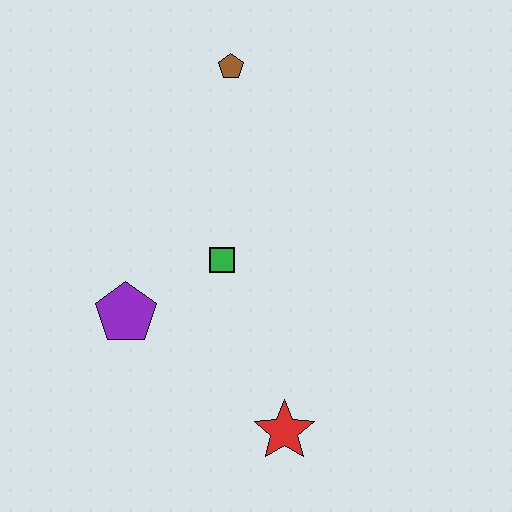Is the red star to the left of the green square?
No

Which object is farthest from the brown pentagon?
The red star is farthest from the brown pentagon.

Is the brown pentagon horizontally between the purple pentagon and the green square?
No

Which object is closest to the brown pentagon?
The green square is closest to the brown pentagon.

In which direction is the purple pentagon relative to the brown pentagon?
The purple pentagon is below the brown pentagon.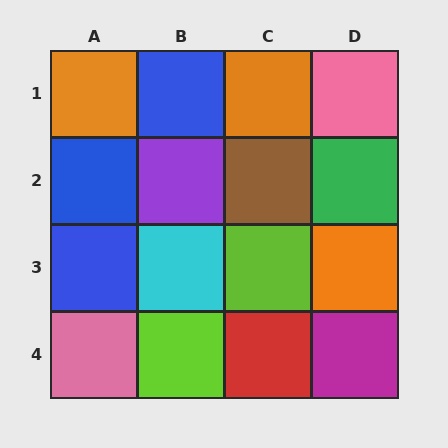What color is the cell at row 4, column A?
Pink.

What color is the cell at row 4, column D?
Magenta.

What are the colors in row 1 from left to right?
Orange, blue, orange, pink.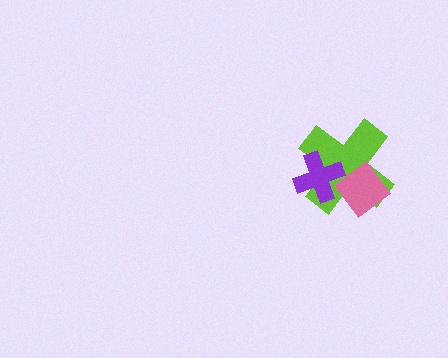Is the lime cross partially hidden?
Yes, it is partially covered by another shape.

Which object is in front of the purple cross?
The pink diamond is in front of the purple cross.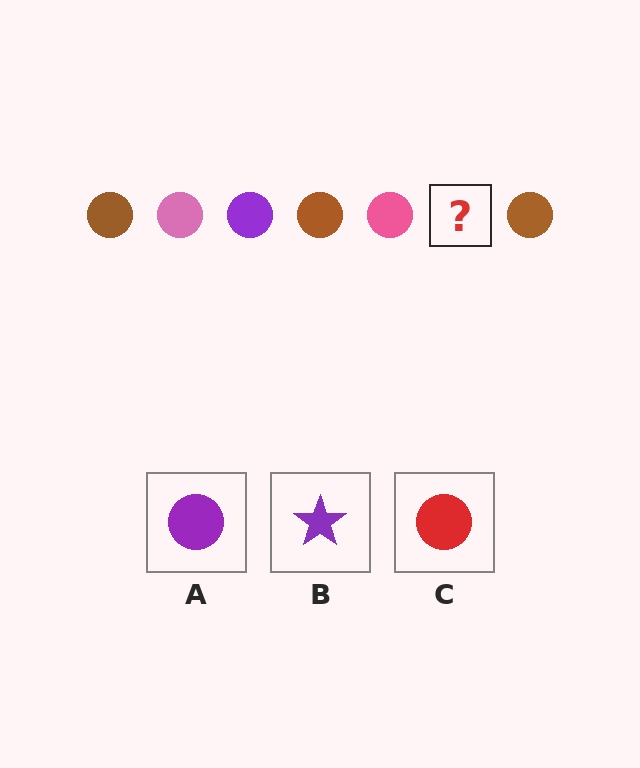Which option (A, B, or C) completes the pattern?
A.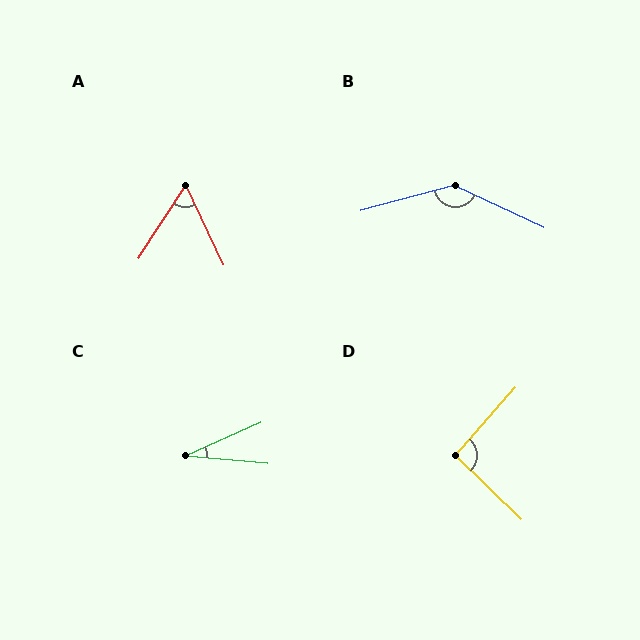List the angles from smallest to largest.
C (30°), A (58°), D (93°), B (140°).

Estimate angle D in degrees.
Approximately 93 degrees.